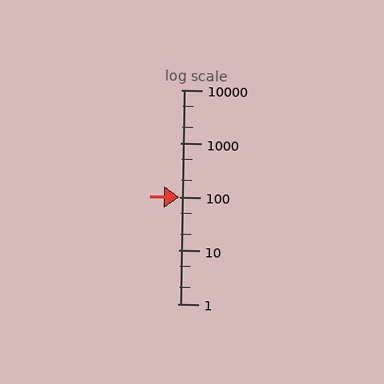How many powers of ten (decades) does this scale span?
The scale spans 4 decades, from 1 to 10000.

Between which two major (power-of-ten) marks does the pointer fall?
The pointer is between 100 and 1000.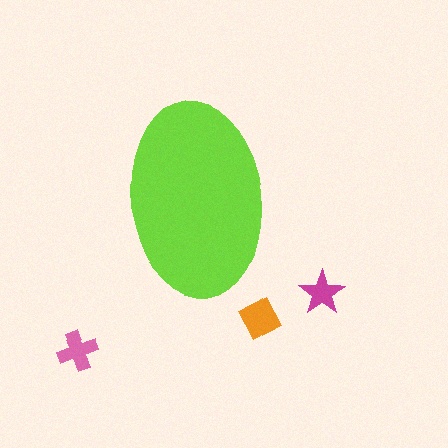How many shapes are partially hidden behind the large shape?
0 shapes are partially hidden.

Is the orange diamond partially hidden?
No, the orange diamond is fully visible.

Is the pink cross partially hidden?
No, the pink cross is fully visible.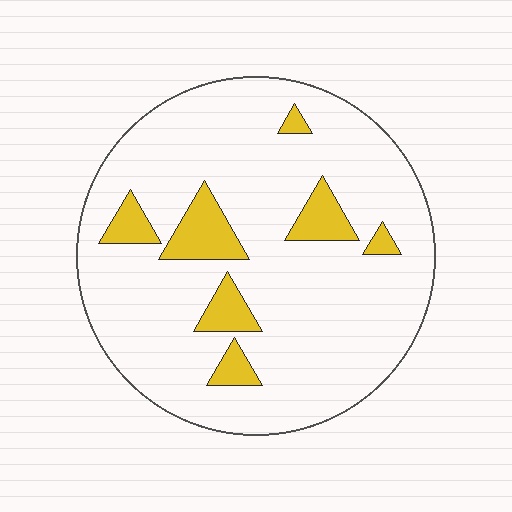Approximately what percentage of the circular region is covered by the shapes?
Approximately 15%.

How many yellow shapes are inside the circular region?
7.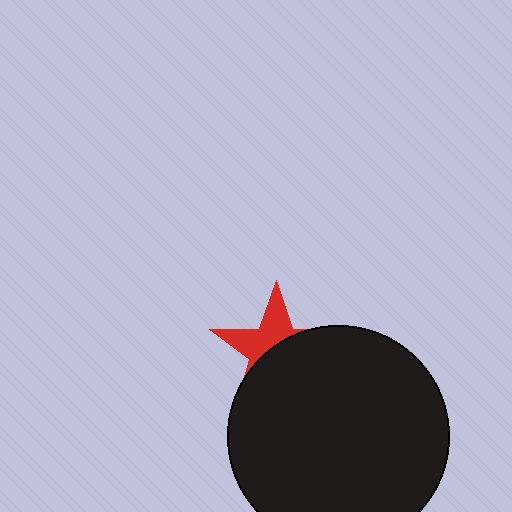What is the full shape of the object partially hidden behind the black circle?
The partially hidden object is a red star.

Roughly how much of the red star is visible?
A small part of it is visible (roughly 41%).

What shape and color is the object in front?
The object in front is a black circle.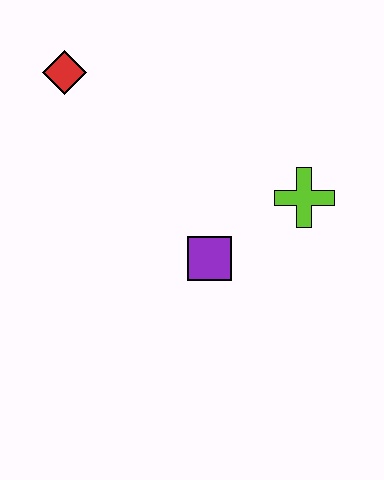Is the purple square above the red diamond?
No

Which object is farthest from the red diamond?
The lime cross is farthest from the red diamond.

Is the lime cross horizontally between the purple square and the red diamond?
No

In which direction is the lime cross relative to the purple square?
The lime cross is to the right of the purple square.